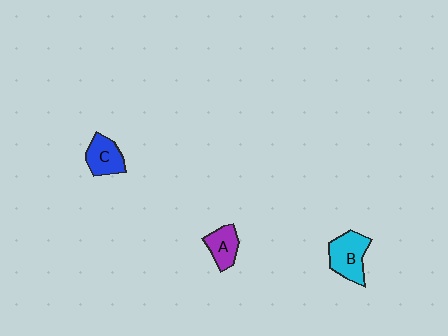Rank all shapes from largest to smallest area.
From largest to smallest: B (cyan), C (blue), A (purple).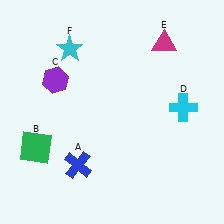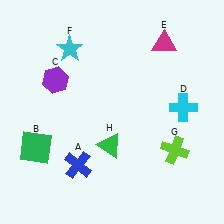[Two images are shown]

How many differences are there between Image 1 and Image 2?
There are 2 differences between the two images.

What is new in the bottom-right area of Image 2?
A lime cross (G) was added in the bottom-right area of Image 2.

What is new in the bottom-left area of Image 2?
A green triangle (H) was added in the bottom-left area of Image 2.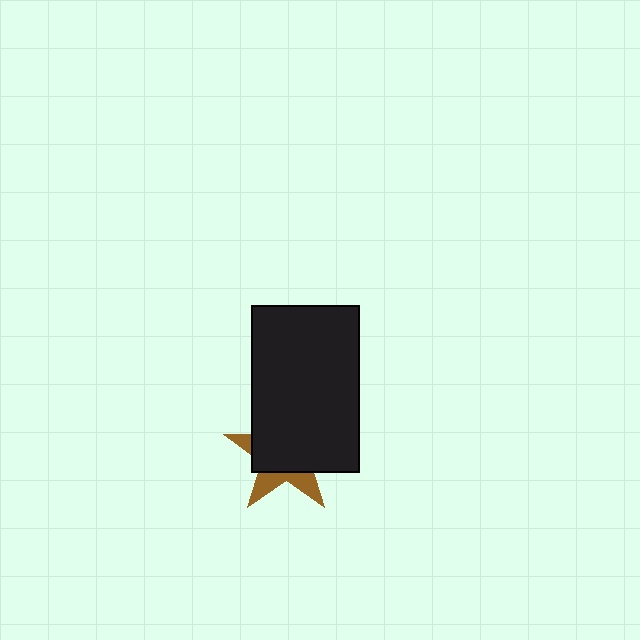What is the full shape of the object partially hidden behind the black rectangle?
The partially hidden object is a brown star.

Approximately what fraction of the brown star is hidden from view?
Roughly 69% of the brown star is hidden behind the black rectangle.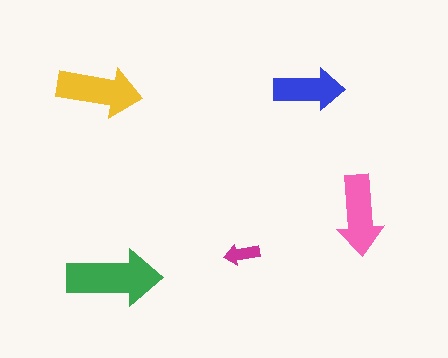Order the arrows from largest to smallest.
the green one, the yellow one, the pink one, the blue one, the magenta one.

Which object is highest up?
The blue arrow is topmost.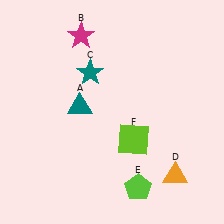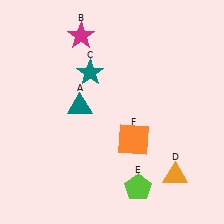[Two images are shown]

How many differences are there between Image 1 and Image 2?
There is 1 difference between the two images.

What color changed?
The square (F) changed from lime in Image 1 to orange in Image 2.